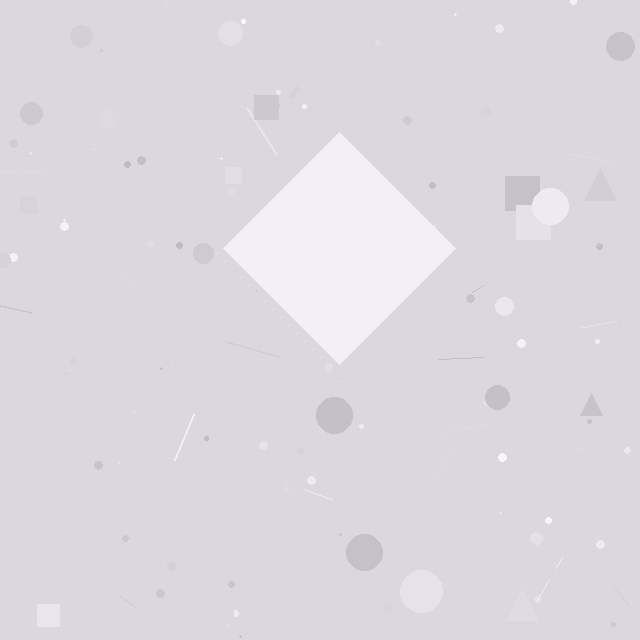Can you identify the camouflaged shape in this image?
The camouflaged shape is a diamond.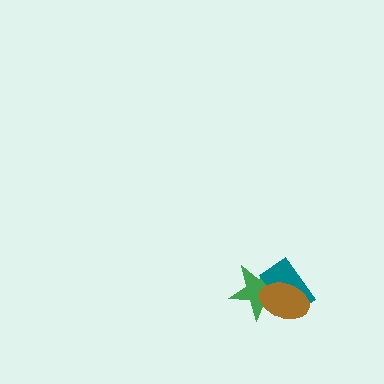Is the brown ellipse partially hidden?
No, no other shape covers it.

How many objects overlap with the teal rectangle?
2 objects overlap with the teal rectangle.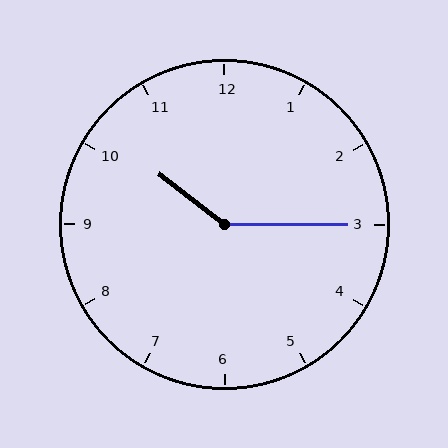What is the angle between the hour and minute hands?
Approximately 142 degrees.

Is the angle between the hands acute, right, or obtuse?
It is obtuse.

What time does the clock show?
10:15.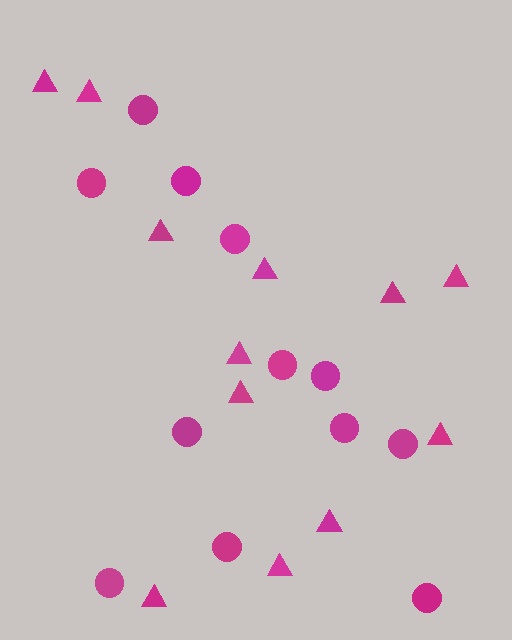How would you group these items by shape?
There are 2 groups: one group of circles (12) and one group of triangles (12).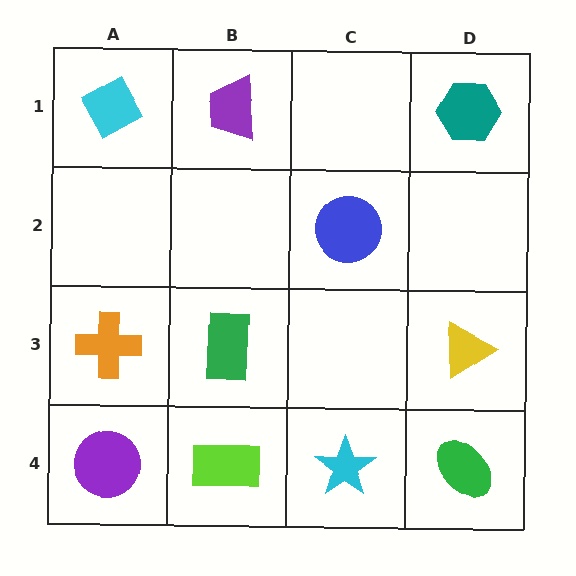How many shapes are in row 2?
1 shape.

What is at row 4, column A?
A purple circle.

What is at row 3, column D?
A yellow triangle.